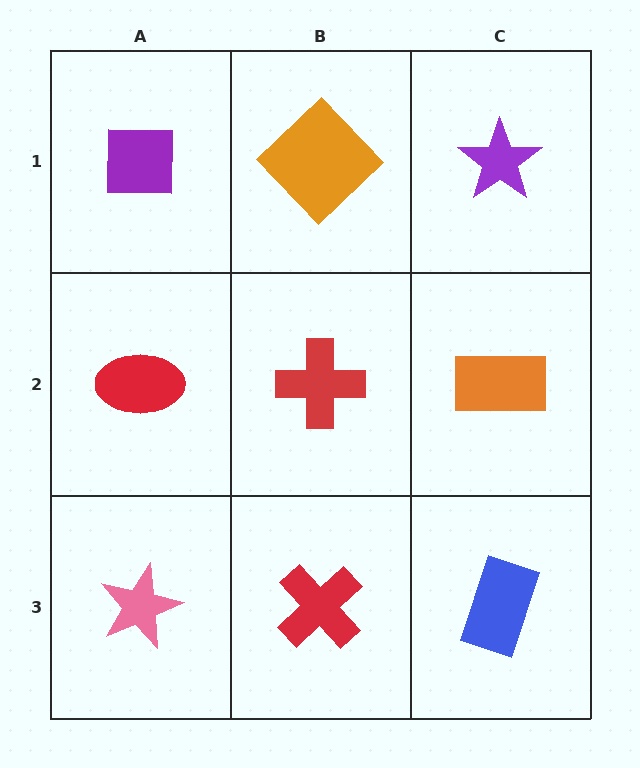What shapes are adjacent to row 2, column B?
An orange diamond (row 1, column B), a red cross (row 3, column B), a red ellipse (row 2, column A), an orange rectangle (row 2, column C).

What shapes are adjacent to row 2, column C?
A purple star (row 1, column C), a blue rectangle (row 3, column C), a red cross (row 2, column B).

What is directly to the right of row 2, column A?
A red cross.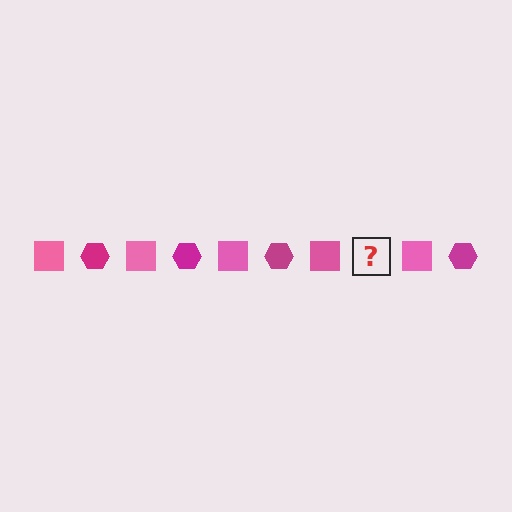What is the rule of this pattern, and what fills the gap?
The rule is that the pattern alternates between pink square and magenta hexagon. The gap should be filled with a magenta hexagon.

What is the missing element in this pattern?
The missing element is a magenta hexagon.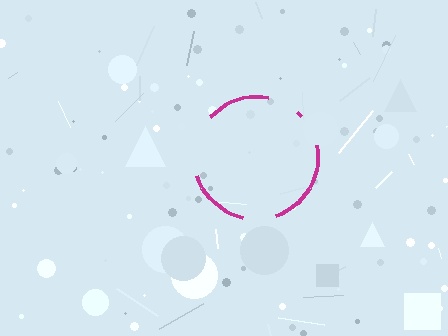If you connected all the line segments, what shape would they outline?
They would outline a circle.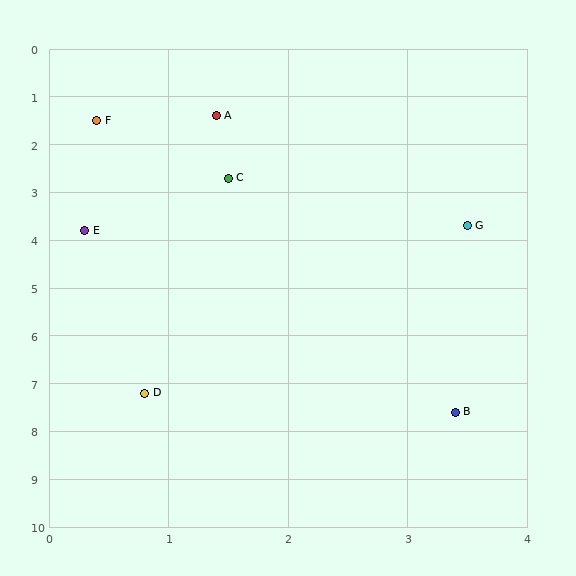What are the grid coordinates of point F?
Point F is at approximately (0.4, 1.5).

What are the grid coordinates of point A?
Point A is at approximately (1.4, 1.4).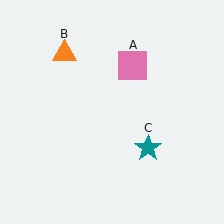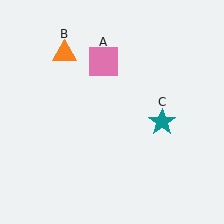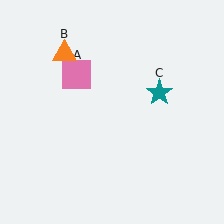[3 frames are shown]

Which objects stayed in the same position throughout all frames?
Orange triangle (object B) remained stationary.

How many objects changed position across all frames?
2 objects changed position: pink square (object A), teal star (object C).